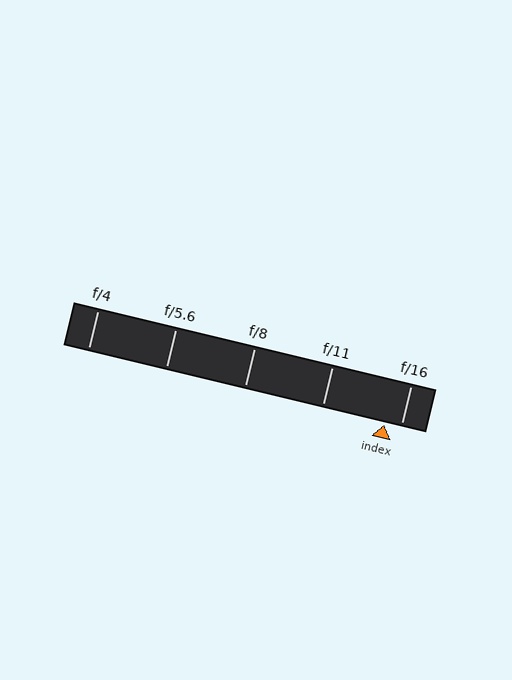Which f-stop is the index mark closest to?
The index mark is closest to f/16.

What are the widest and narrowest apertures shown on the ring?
The widest aperture shown is f/4 and the narrowest is f/16.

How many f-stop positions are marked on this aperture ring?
There are 5 f-stop positions marked.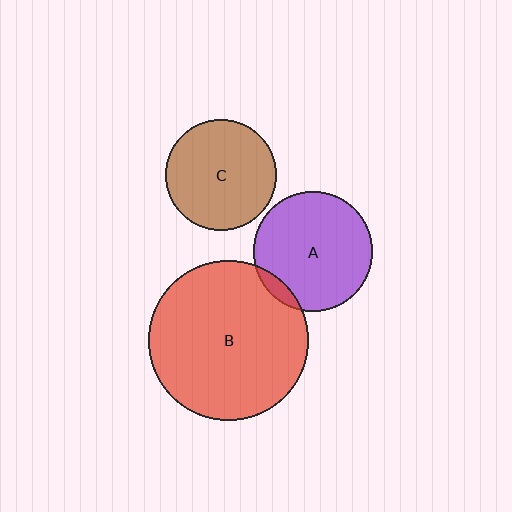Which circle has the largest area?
Circle B (red).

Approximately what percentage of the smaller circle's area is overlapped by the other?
Approximately 5%.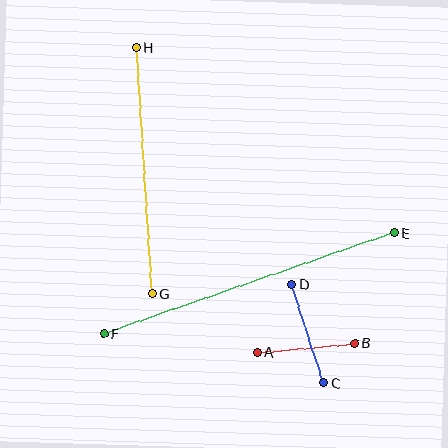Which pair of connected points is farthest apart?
Points E and F are farthest apart.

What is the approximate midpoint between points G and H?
The midpoint is at approximately (144, 171) pixels.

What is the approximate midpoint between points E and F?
The midpoint is at approximately (249, 283) pixels.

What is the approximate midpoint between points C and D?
The midpoint is at approximately (308, 333) pixels.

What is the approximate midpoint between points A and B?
The midpoint is at approximately (306, 348) pixels.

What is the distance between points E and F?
The distance is approximately 307 pixels.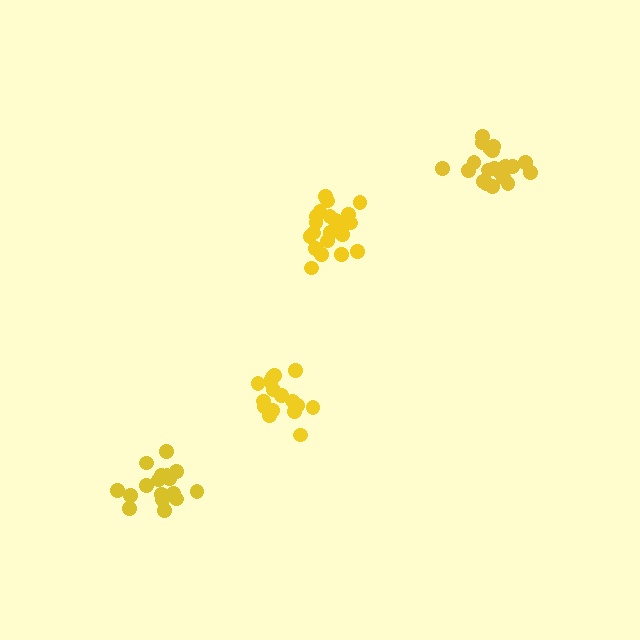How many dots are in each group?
Group 1: 21 dots, Group 2: 18 dots, Group 3: 17 dots, Group 4: 21 dots (77 total).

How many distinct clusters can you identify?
There are 4 distinct clusters.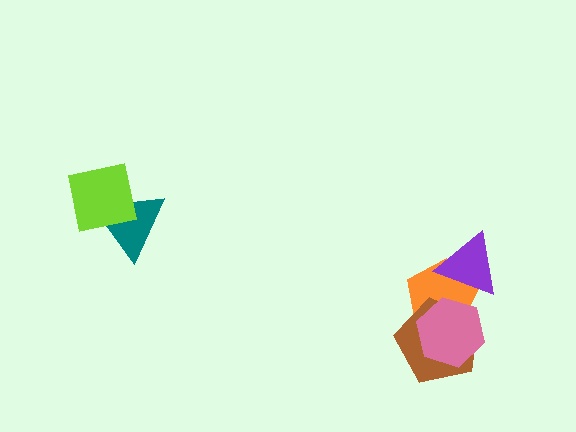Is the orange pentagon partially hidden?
Yes, it is partially covered by another shape.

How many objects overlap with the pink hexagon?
2 objects overlap with the pink hexagon.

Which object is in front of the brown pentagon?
The pink hexagon is in front of the brown pentagon.